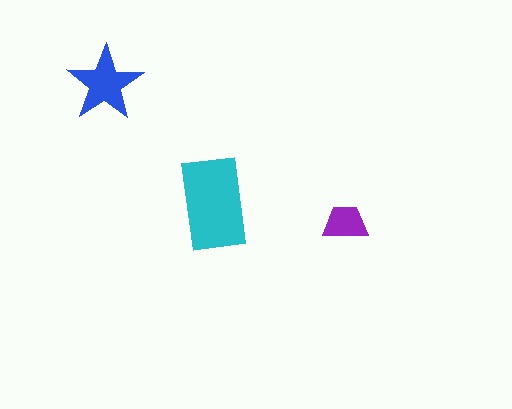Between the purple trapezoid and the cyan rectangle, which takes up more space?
The cyan rectangle.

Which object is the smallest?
The purple trapezoid.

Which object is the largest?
The cyan rectangle.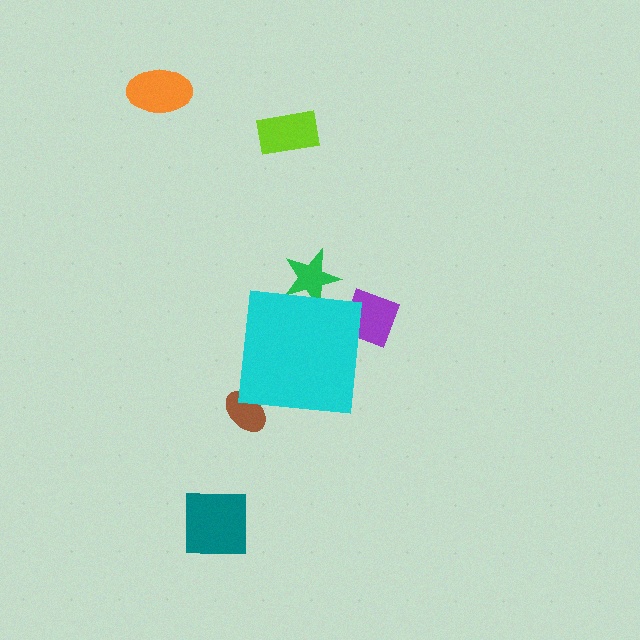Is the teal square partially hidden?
No, the teal square is fully visible.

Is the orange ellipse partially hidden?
No, the orange ellipse is fully visible.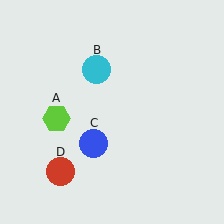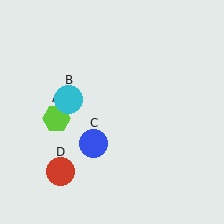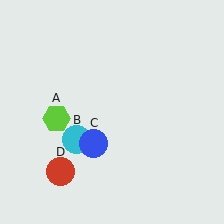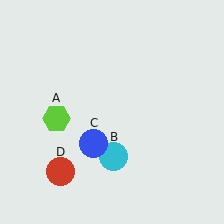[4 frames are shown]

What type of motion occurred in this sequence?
The cyan circle (object B) rotated counterclockwise around the center of the scene.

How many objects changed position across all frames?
1 object changed position: cyan circle (object B).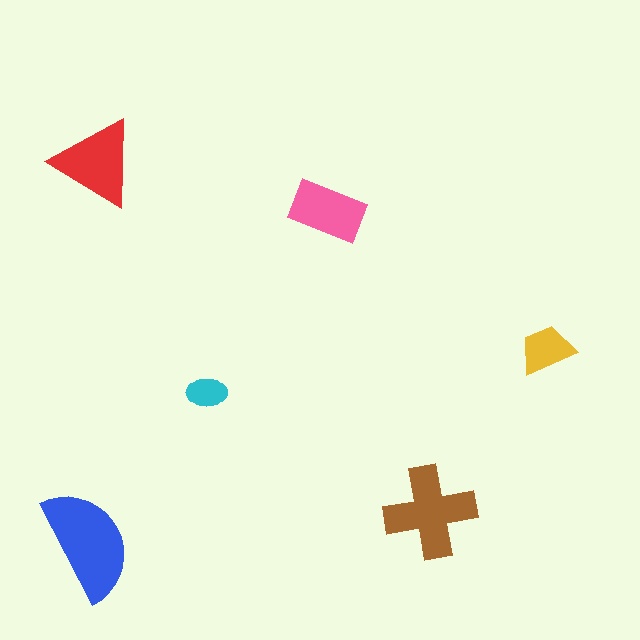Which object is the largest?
The blue semicircle.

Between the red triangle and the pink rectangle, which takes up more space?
The red triangle.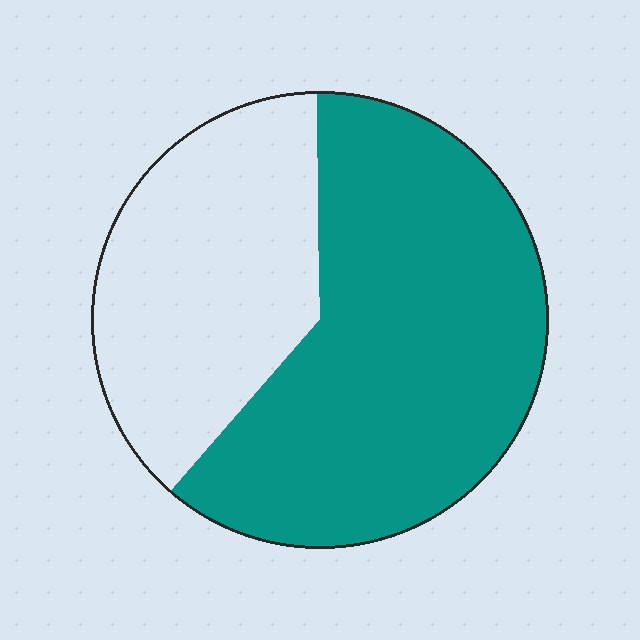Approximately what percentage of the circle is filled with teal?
Approximately 60%.